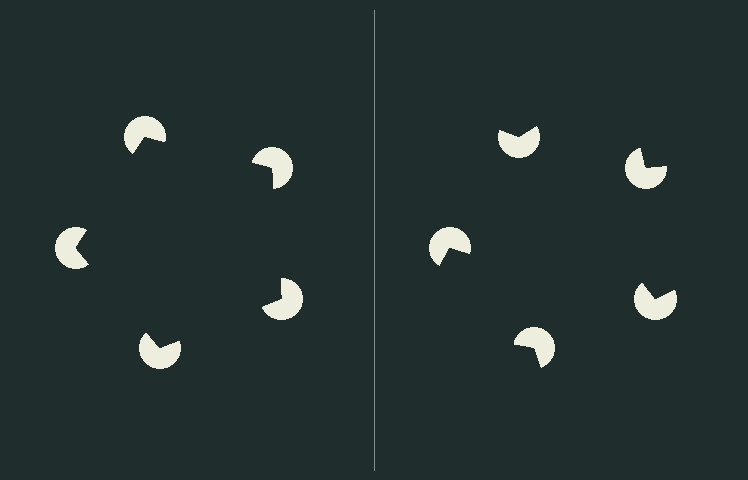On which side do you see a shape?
An illusory pentagon appears on the left side. On the right side the wedge cuts are rotated, so no coherent shape forms.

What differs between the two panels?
The pac-man discs are positioned identically on both sides; only the wedge orientations differ. On the left they align to a pentagon; on the right they are misaligned.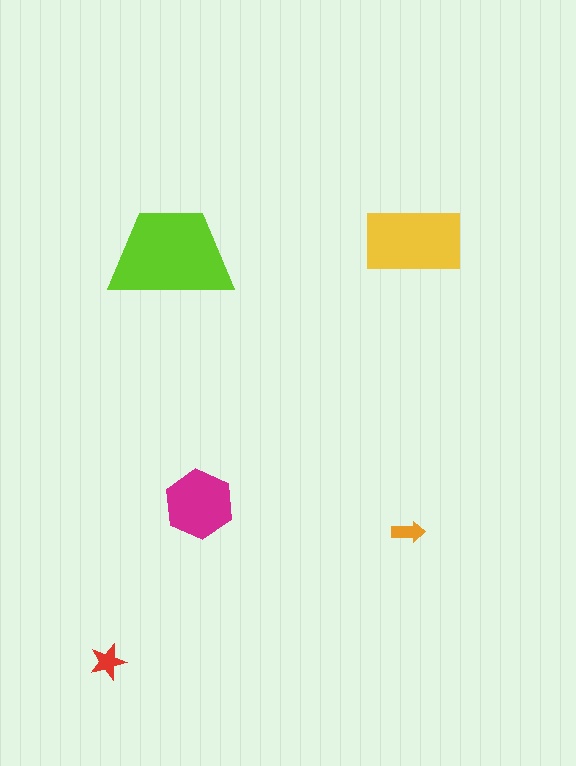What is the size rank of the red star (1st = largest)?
4th.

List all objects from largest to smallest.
The lime trapezoid, the yellow rectangle, the magenta hexagon, the red star, the orange arrow.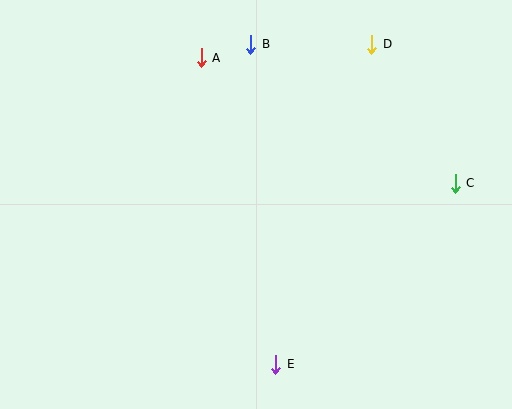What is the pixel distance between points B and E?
The distance between B and E is 321 pixels.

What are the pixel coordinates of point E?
Point E is at (276, 364).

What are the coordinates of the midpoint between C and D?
The midpoint between C and D is at (414, 114).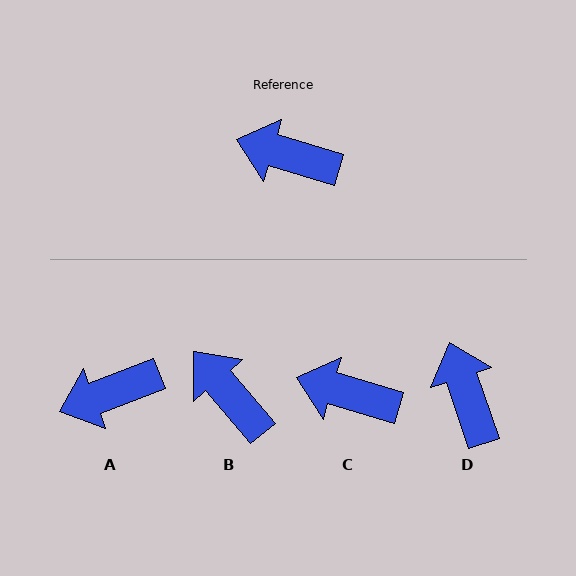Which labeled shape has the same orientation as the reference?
C.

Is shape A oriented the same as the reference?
No, it is off by about 37 degrees.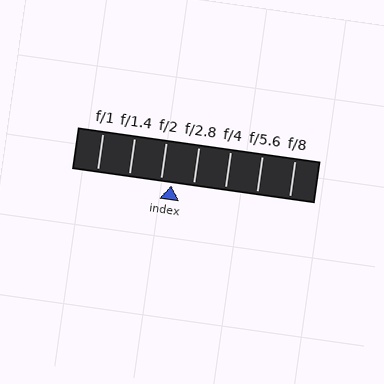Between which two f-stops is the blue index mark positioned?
The index mark is between f/2 and f/2.8.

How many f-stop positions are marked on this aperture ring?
There are 7 f-stop positions marked.